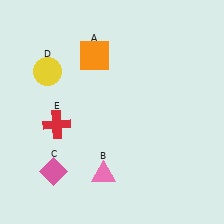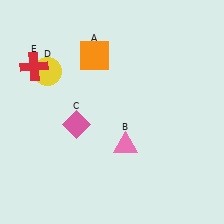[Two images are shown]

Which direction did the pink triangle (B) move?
The pink triangle (B) moved up.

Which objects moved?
The objects that moved are: the pink triangle (B), the pink diamond (C), the red cross (E).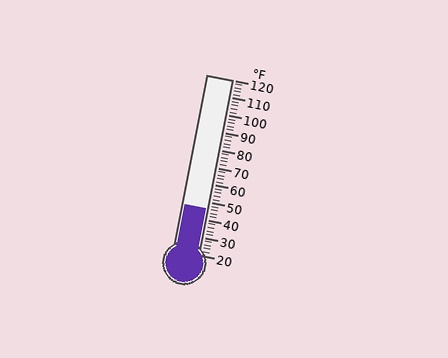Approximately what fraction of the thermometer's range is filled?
The thermometer is filled to approximately 25% of its range.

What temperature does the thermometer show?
The thermometer shows approximately 46°F.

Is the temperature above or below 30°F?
The temperature is above 30°F.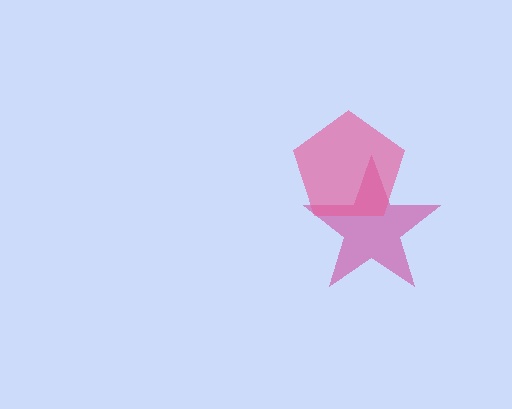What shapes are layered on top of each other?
The layered shapes are: a magenta star, a pink pentagon.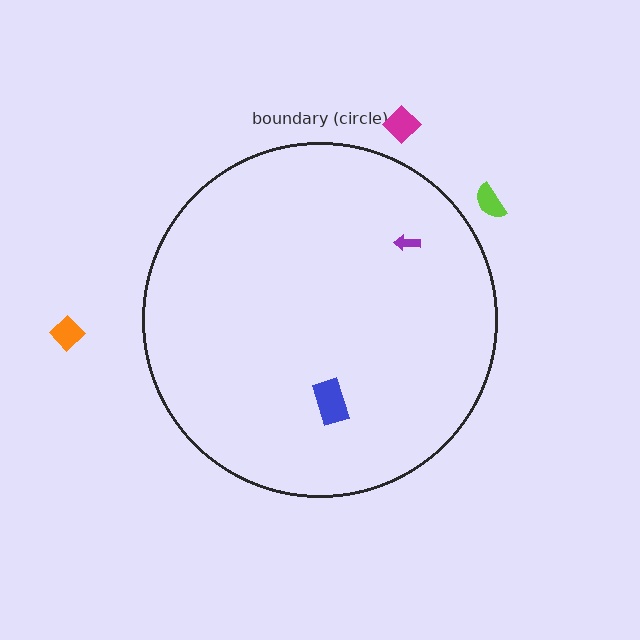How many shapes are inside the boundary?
2 inside, 3 outside.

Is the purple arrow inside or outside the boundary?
Inside.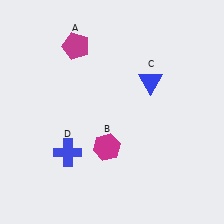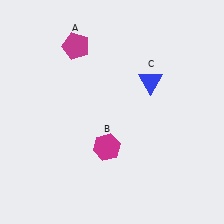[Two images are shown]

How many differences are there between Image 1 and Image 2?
There is 1 difference between the two images.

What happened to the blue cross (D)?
The blue cross (D) was removed in Image 2. It was in the bottom-left area of Image 1.